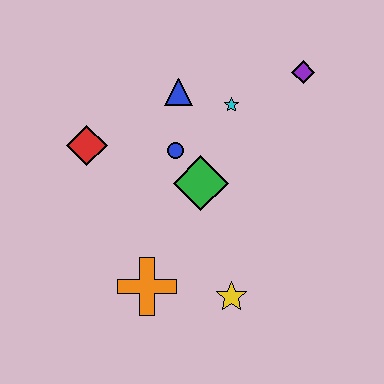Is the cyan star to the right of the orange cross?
Yes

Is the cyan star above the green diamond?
Yes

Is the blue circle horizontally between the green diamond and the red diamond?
Yes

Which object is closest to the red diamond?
The blue circle is closest to the red diamond.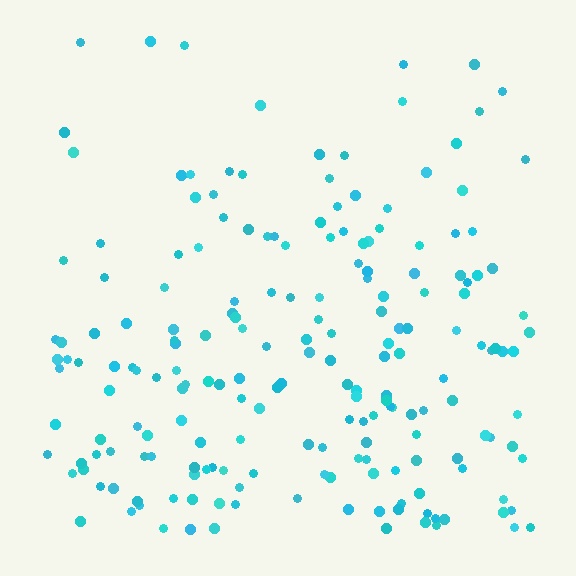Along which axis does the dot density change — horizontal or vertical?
Vertical.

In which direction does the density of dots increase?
From top to bottom, with the bottom side densest.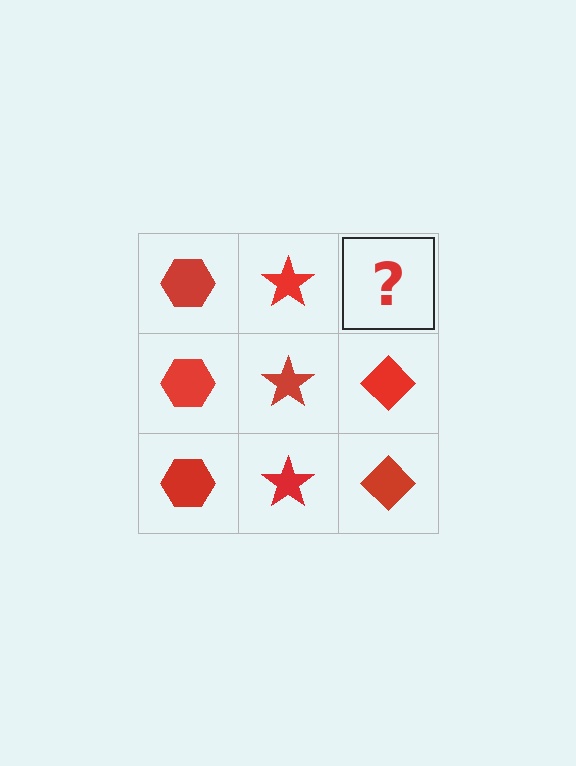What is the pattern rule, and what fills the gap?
The rule is that each column has a consistent shape. The gap should be filled with a red diamond.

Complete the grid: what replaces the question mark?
The question mark should be replaced with a red diamond.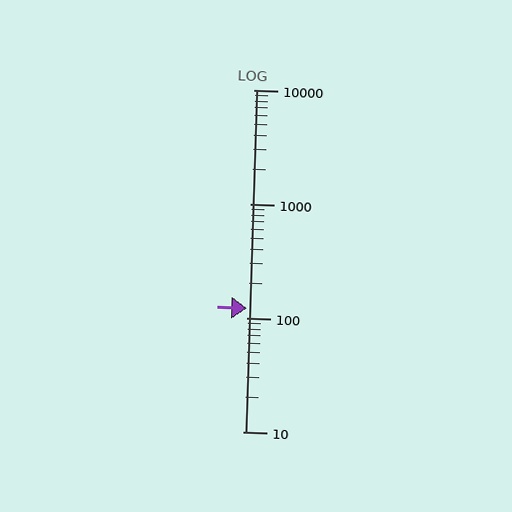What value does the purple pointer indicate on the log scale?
The pointer indicates approximately 120.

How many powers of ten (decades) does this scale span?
The scale spans 3 decades, from 10 to 10000.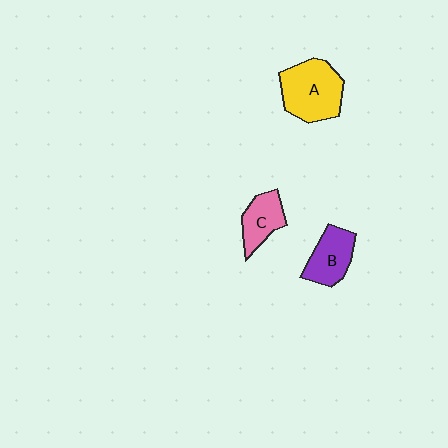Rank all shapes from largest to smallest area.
From largest to smallest: A (yellow), B (purple), C (pink).